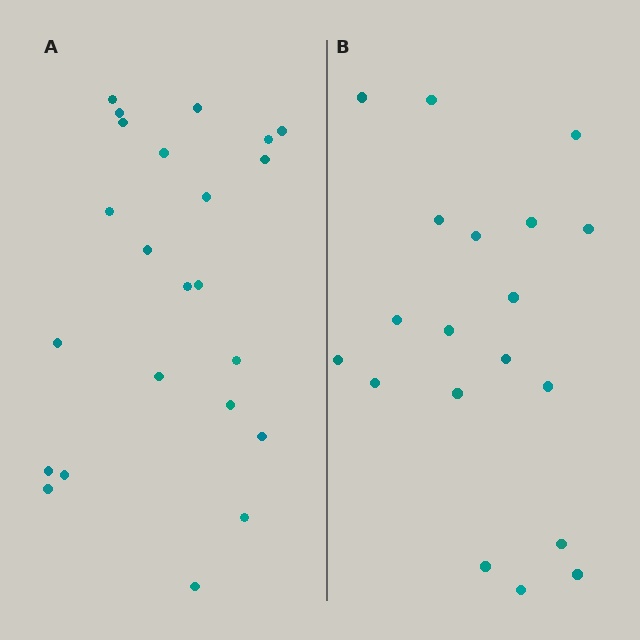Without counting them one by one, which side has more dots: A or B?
Region A (the left region) has more dots.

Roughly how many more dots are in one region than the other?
Region A has about 4 more dots than region B.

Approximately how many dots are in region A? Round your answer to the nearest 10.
About 20 dots. (The exact count is 23, which rounds to 20.)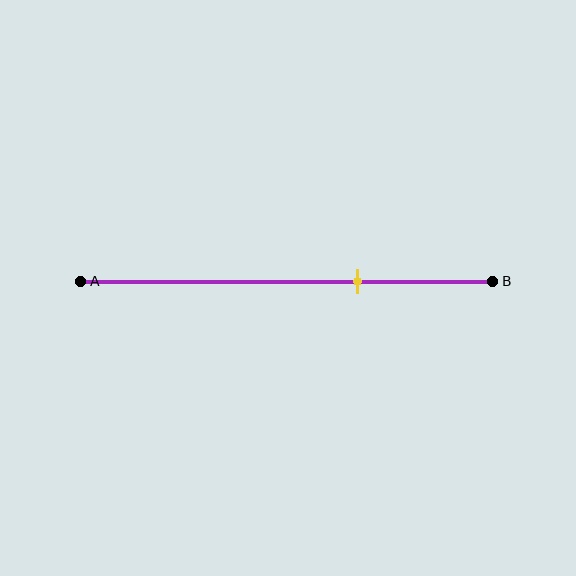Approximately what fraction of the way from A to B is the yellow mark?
The yellow mark is approximately 65% of the way from A to B.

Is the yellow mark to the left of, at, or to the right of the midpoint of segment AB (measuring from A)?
The yellow mark is to the right of the midpoint of segment AB.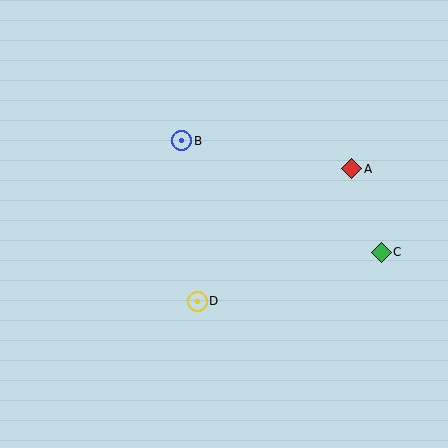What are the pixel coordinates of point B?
Point B is at (182, 141).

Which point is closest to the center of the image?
Point D at (197, 301) is closest to the center.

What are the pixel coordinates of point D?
Point D is at (197, 301).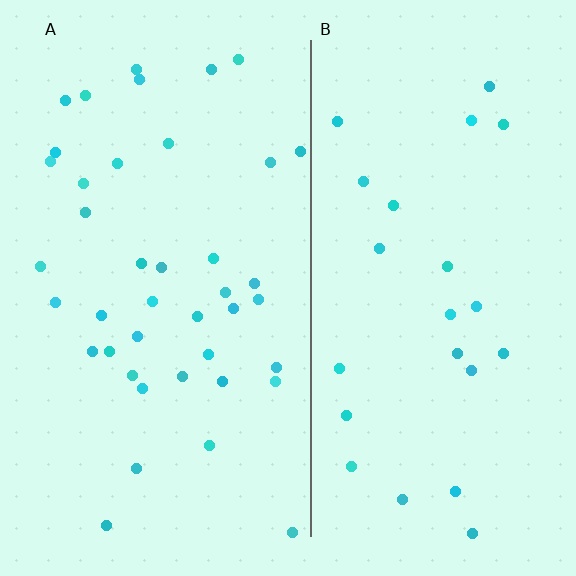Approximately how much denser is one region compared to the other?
Approximately 1.8× — region A over region B.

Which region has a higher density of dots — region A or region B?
A (the left).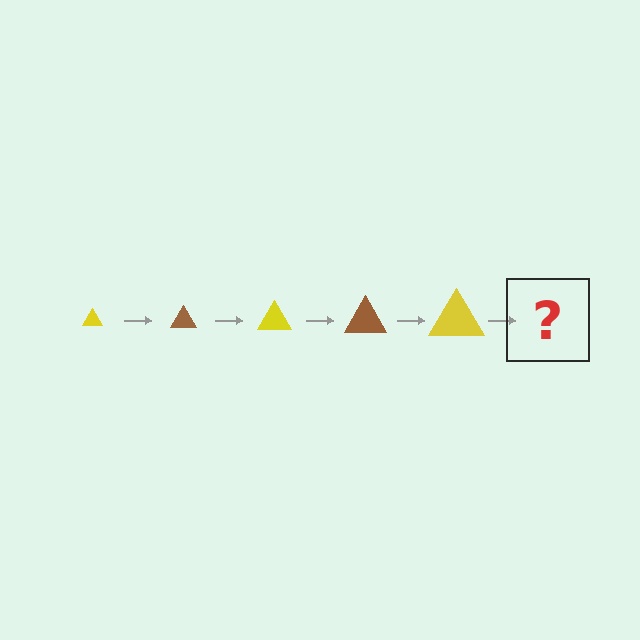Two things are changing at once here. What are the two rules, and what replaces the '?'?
The two rules are that the triangle grows larger each step and the color cycles through yellow and brown. The '?' should be a brown triangle, larger than the previous one.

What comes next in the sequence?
The next element should be a brown triangle, larger than the previous one.